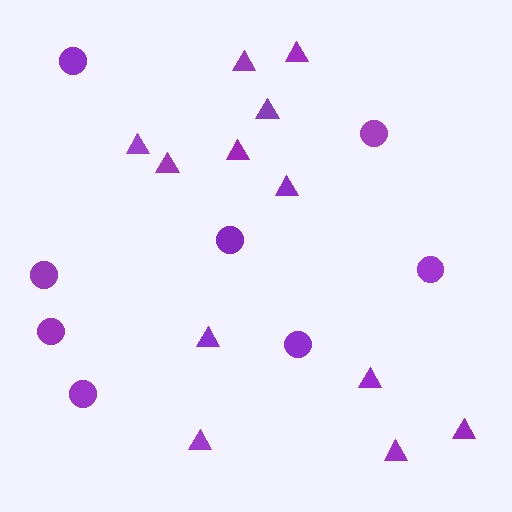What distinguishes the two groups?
There are 2 groups: one group of triangles (12) and one group of circles (8).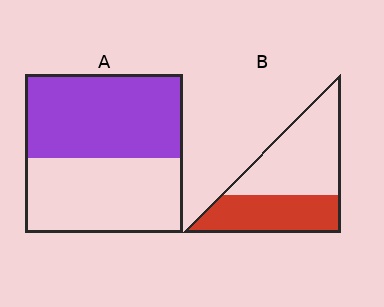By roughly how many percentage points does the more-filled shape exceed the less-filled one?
By roughly 10 percentage points (A over B).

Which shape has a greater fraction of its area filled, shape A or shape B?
Shape A.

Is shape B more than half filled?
No.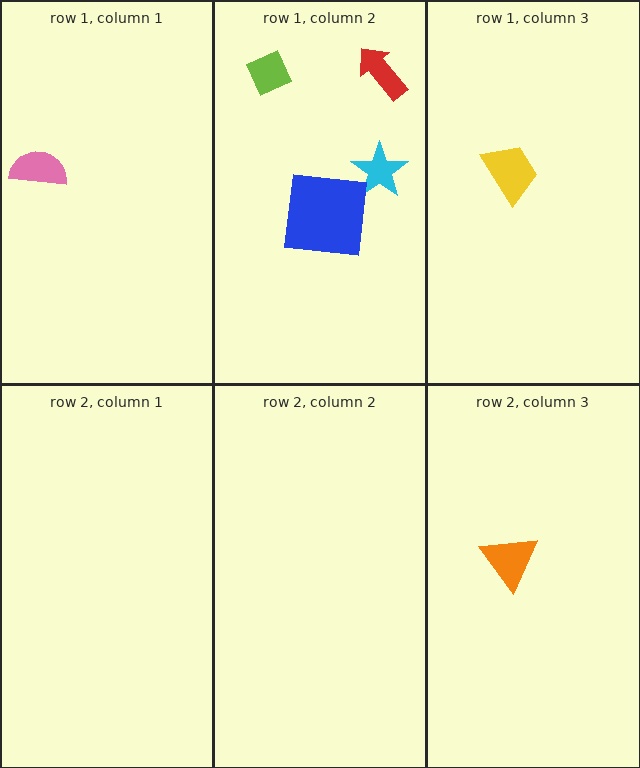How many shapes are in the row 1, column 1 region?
1.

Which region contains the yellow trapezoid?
The row 1, column 3 region.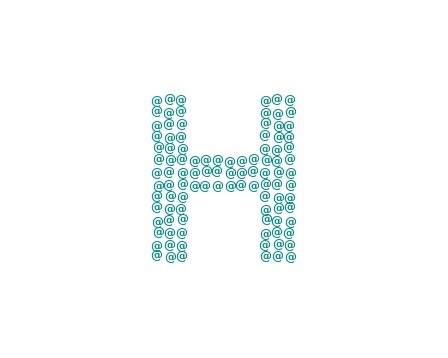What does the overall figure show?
The overall figure shows the letter H.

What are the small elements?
The small elements are at signs.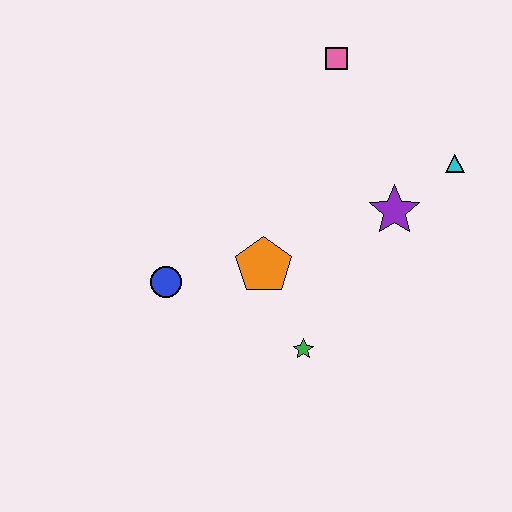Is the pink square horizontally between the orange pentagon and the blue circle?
No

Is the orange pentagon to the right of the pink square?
No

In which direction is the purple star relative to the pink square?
The purple star is below the pink square.